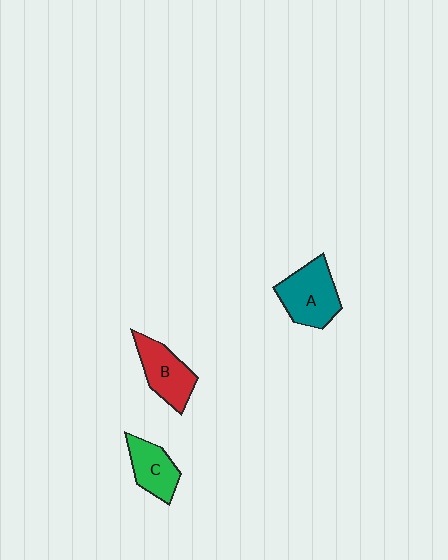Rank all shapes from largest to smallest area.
From largest to smallest: A (teal), B (red), C (green).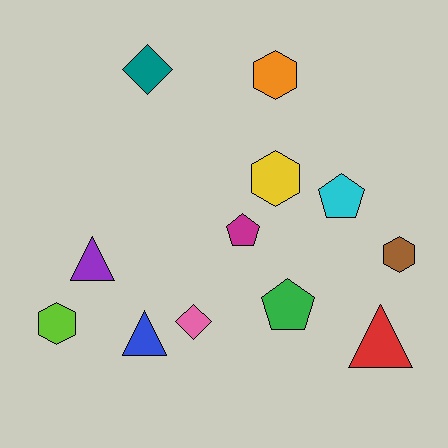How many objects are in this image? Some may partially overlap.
There are 12 objects.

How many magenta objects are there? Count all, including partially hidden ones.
There is 1 magenta object.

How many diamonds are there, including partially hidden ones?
There are 2 diamonds.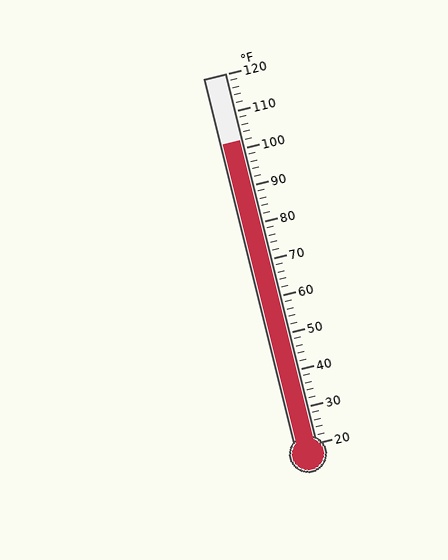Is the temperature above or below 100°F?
The temperature is above 100°F.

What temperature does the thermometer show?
The thermometer shows approximately 102°F.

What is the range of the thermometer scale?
The thermometer scale ranges from 20°F to 120°F.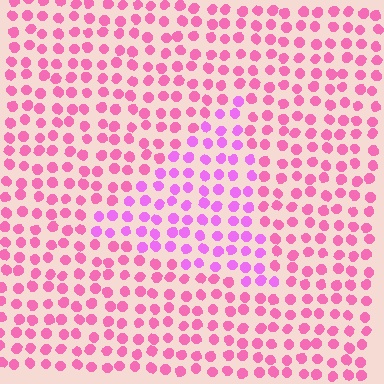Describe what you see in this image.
The image is filled with small pink elements in a uniform arrangement. A triangle-shaped region is visible where the elements are tinted to a slightly different hue, forming a subtle color boundary.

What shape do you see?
I see a triangle.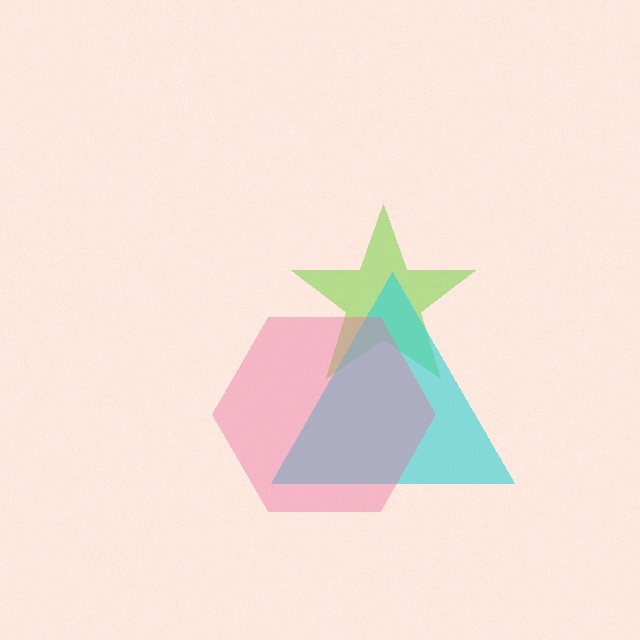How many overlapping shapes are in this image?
There are 3 overlapping shapes in the image.